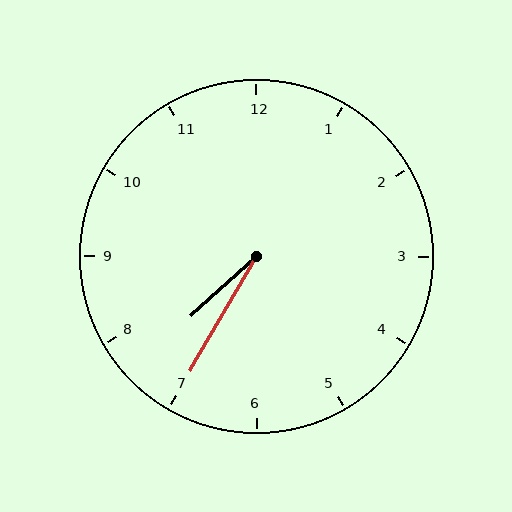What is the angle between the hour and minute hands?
Approximately 18 degrees.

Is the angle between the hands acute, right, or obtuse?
It is acute.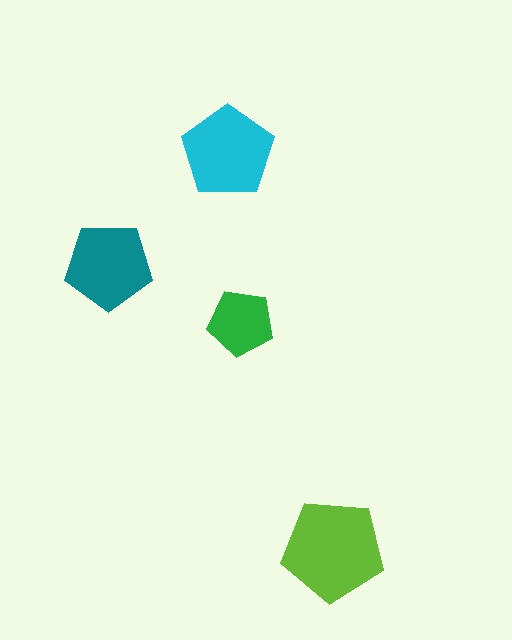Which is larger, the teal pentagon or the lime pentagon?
The lime one.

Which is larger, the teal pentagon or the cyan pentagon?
The cyan one.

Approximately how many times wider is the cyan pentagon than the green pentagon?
About 1.5 times wider.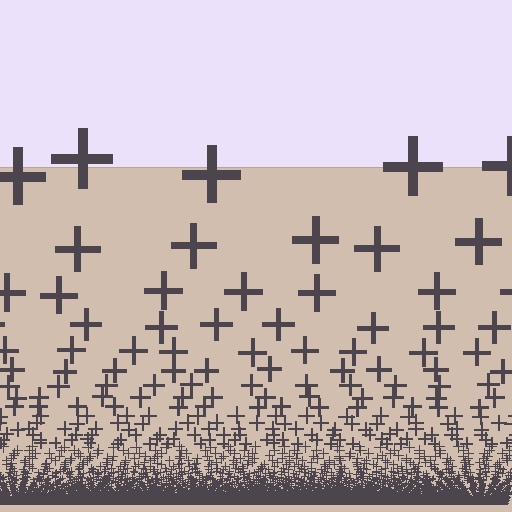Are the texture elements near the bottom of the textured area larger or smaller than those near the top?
Smaller. The gradient is inverted — elements near the bottom are smaller and denser.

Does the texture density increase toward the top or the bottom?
Density increases toward the bottom.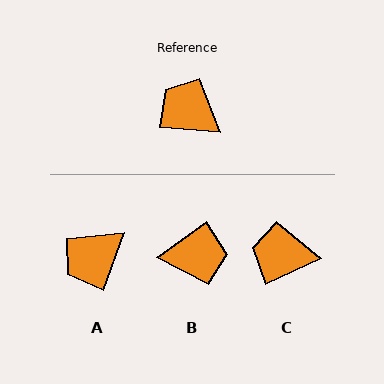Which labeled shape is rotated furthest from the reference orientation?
B, about 139 degrees away.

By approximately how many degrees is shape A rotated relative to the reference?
Approximately 75 degrees counter-clockwise.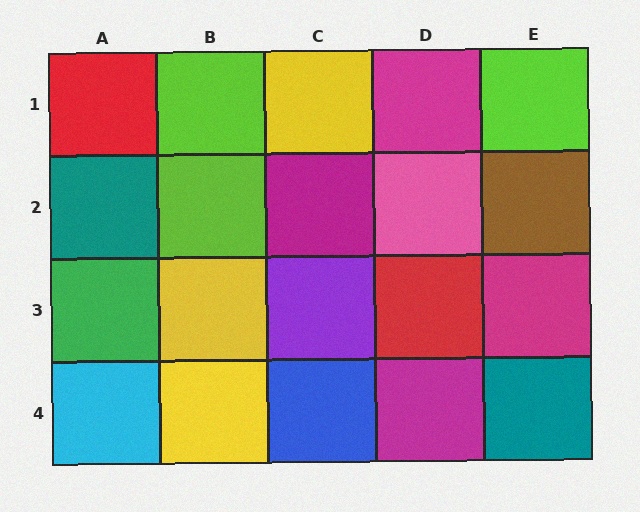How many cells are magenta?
4 cells are magenta.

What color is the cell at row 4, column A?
Cyan.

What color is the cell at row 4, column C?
Blue.